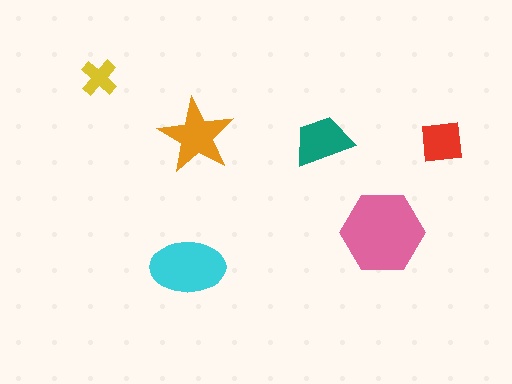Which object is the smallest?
The yellow cross.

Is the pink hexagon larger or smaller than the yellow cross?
Larger.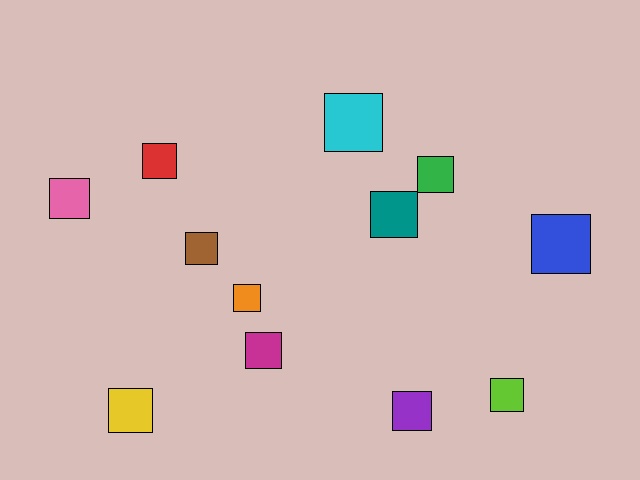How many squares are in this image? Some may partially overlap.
There are 12 squares.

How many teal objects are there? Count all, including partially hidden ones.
There is 1 teal object.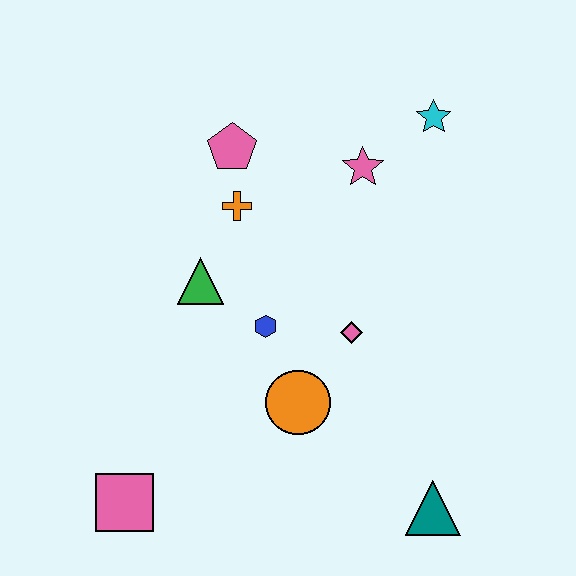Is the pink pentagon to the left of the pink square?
No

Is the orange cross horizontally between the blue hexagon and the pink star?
No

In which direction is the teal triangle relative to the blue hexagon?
The teal triangle is below the blue hexagon.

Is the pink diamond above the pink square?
Yes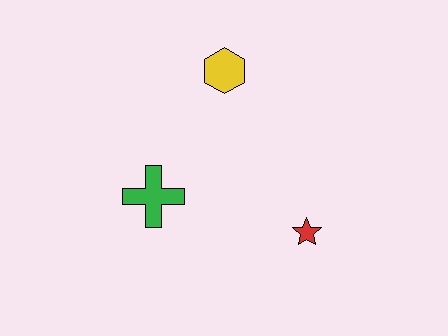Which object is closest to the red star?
The green cross is closest to the red star.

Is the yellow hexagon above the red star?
Yes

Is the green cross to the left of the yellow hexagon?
Yes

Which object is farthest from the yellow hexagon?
The red star is farthest from the yellow hexagon.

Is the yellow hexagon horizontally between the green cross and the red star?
Yes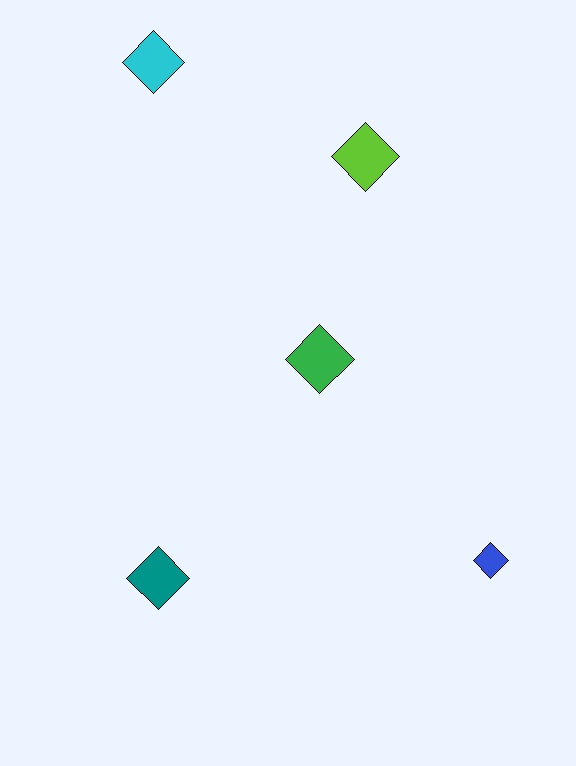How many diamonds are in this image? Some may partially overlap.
There are 5 diamonds.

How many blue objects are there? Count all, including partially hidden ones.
There is 1 blue object.